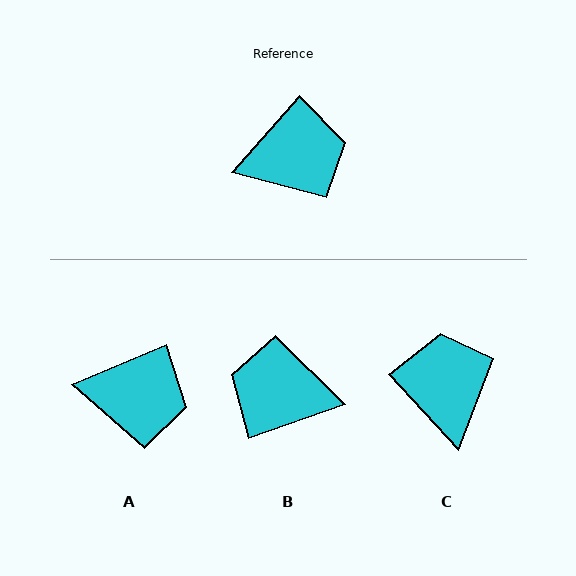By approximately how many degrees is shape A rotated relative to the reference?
Approximately 26 degrees clockwise.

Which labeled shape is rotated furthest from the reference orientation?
B, about 150 degrees away.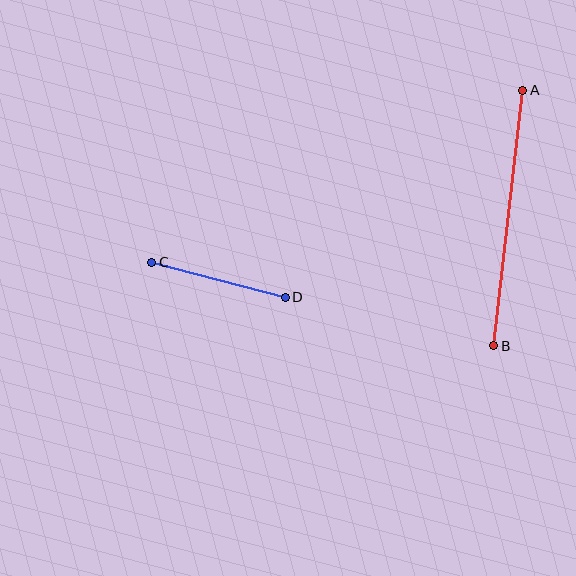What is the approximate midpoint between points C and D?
The midpoint is at approximately (219, 280) pixels.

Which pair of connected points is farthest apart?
Points A and B are farthest apart.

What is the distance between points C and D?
The distance is approximately 138 pixels.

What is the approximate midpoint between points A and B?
The midpoint is at approximately (508, 218) pixels.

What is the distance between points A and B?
The distance is approximately 257 pixels.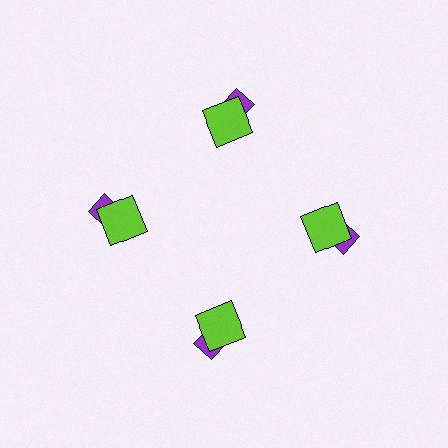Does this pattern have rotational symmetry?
Yes, this pattern has 4-fold rotational symmetry. It looks the same after rotating 90 degrees around the center.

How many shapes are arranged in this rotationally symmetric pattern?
There are 8 shapes, arranged in 4 groups of 2.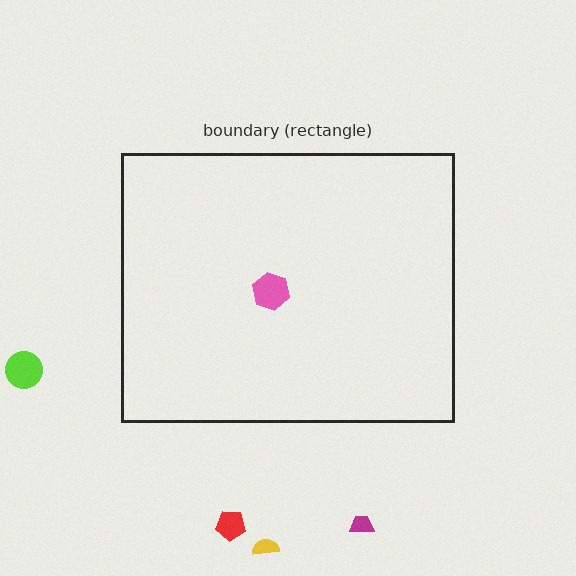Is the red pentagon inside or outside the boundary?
Outside.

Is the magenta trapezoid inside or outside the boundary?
Outside.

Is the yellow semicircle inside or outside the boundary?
Outside.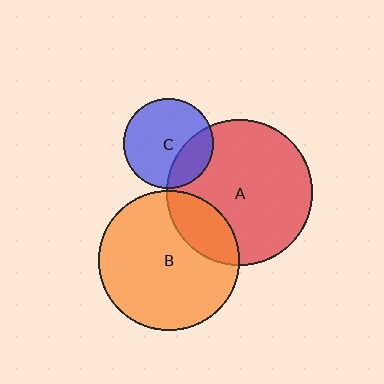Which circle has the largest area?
Circle A (red).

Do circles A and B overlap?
Yes.